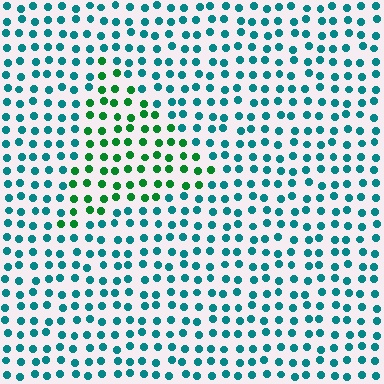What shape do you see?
I see a triangle.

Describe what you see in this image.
The image is filled with small teal elements in a uniform arrangement. A triangle-shaped region is visible where the elements are tinted to a slightly different hue, forming a subtle color boundary.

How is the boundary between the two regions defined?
The boundary is defined purely by a slight shift in hue (about 44 degrees). Spacing, size, and orientation are identical on both sides.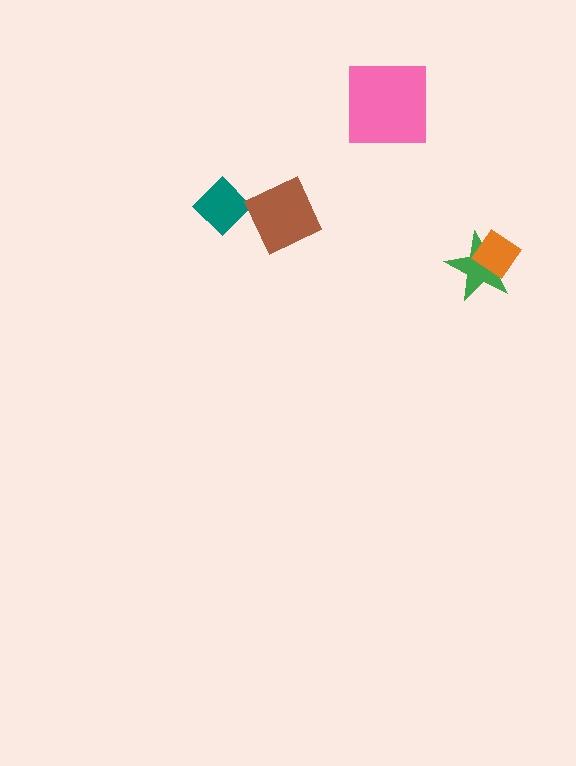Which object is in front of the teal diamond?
The brown diamond is in front of the teal diamond.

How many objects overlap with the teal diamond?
1 object overlaps with the teal diamond.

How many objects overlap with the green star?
1 object overlaps with the green star.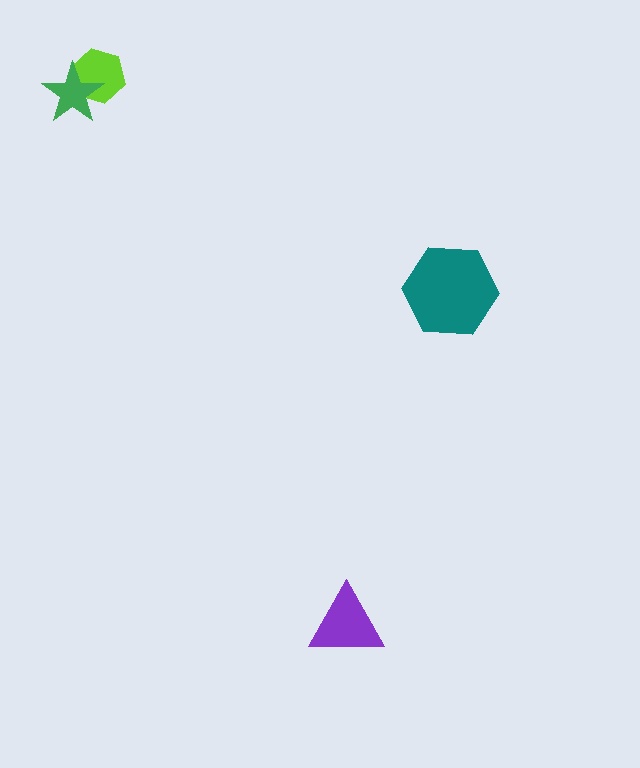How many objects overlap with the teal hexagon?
0 objects overlap with the teal hexagon.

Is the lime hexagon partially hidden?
Yes, it is partially covered by another shape.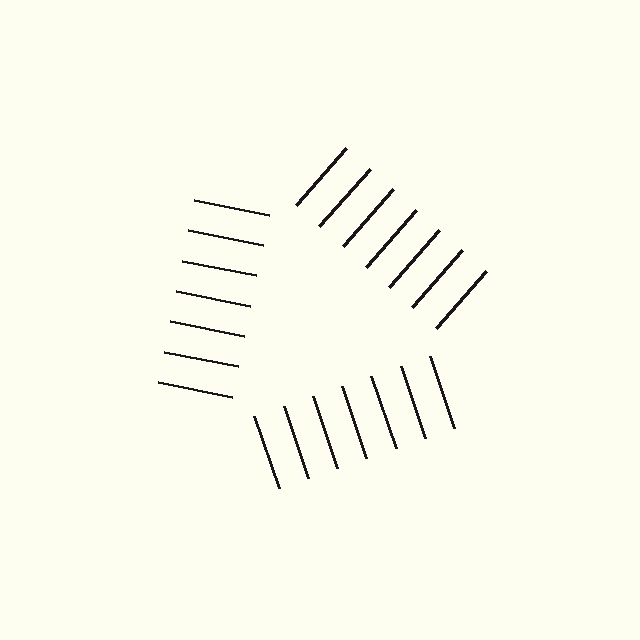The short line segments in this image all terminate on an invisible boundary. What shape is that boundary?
An illusory triangle — the line segments terminate on its edges but no continuous stroke is drawn.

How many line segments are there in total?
21 — 7 along each of the 3 edges.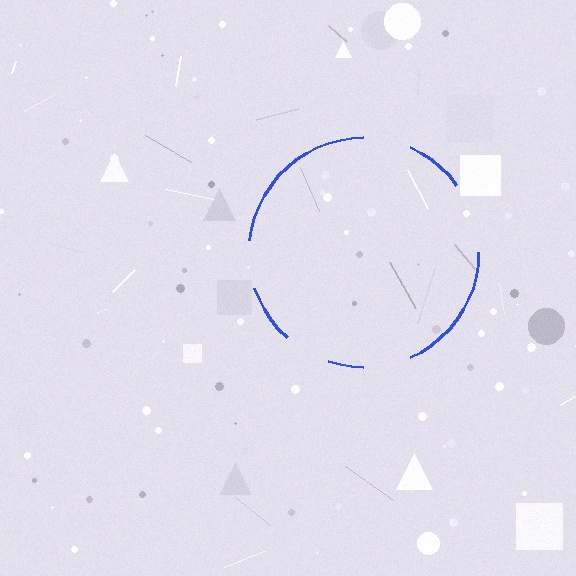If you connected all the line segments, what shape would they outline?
They would outline a circle.